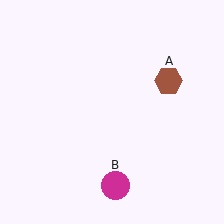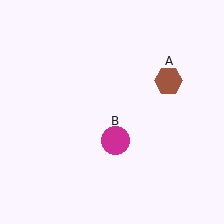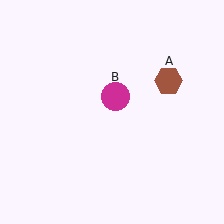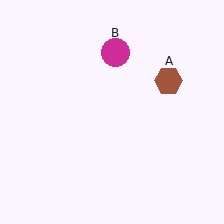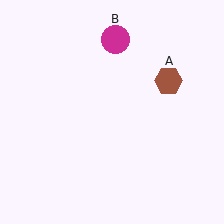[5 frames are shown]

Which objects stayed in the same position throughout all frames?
Brown hexagon (object A) remained stationary.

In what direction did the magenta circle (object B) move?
The magenta circle (object B) moved up.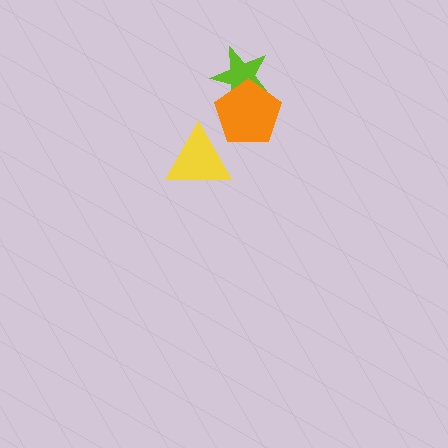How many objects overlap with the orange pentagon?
1 object overlaps with the orange pentagon.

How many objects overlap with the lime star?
1 object overlaps with the lime star.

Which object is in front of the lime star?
The orange pentagon is in front of the lime star.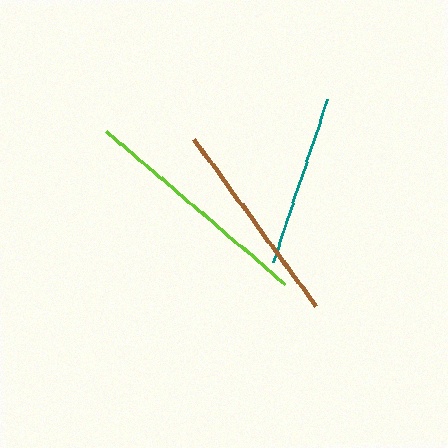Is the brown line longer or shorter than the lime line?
The lime line is longer than the brown line.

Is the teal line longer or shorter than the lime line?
The lime line is longer than the teal line.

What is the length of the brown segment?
The brown segment is approximately 208 pixels long.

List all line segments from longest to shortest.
From longest to shortest: lime, brown, teal.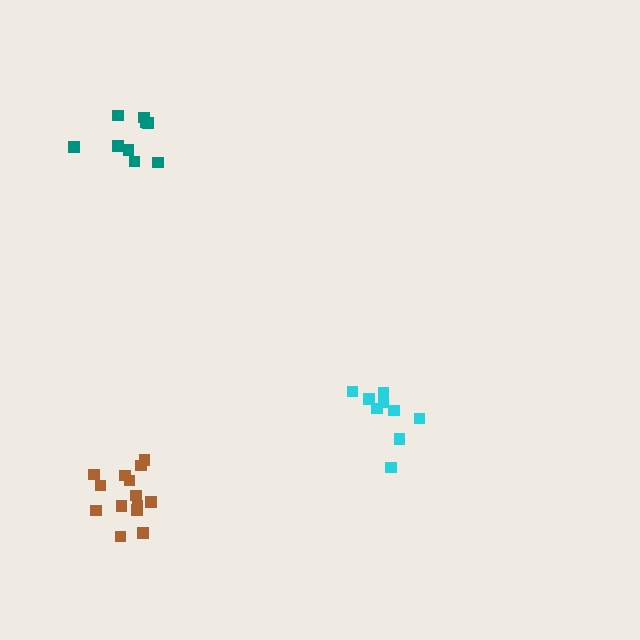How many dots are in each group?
Group 1: 14 dots, Group 2: 9 dots, Group 3: 9 dots (32 total).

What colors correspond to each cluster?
The clusters are colored: brown, teal, cyan.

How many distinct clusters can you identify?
There are 3 distinct clusters.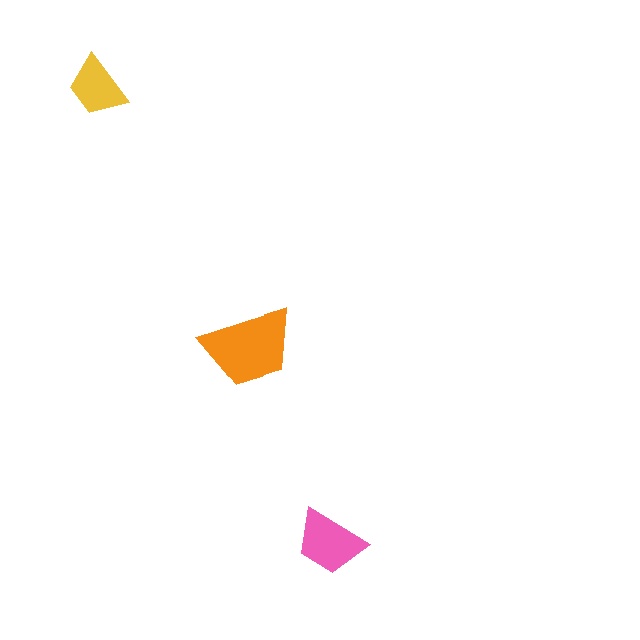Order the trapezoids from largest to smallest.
the orange one, the pink one, the yellow one.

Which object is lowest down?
The pink trapezoid is bottommost.